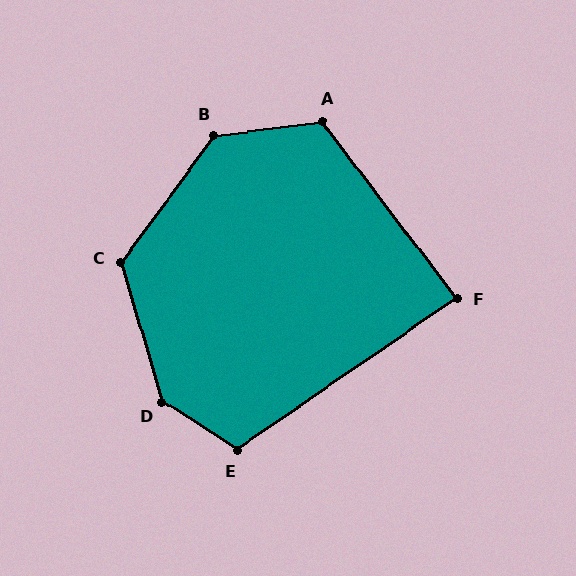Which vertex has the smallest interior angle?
F, at approximately 87 degrees.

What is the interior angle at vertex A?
Approximately 120 degrees (obtuse).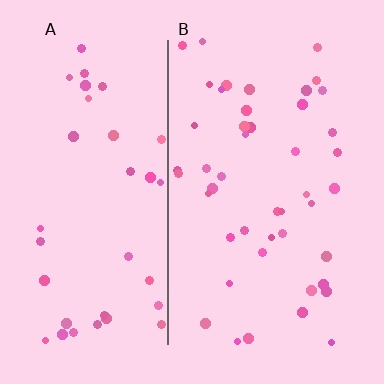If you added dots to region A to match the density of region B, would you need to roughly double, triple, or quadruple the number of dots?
Approximately double.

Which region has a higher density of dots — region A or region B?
B (the right).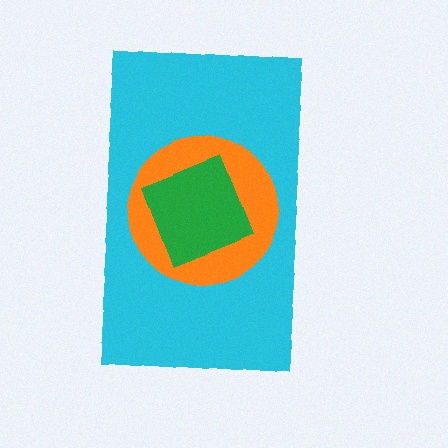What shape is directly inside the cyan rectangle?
The orange circle.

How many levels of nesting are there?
3.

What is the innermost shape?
The green diamond.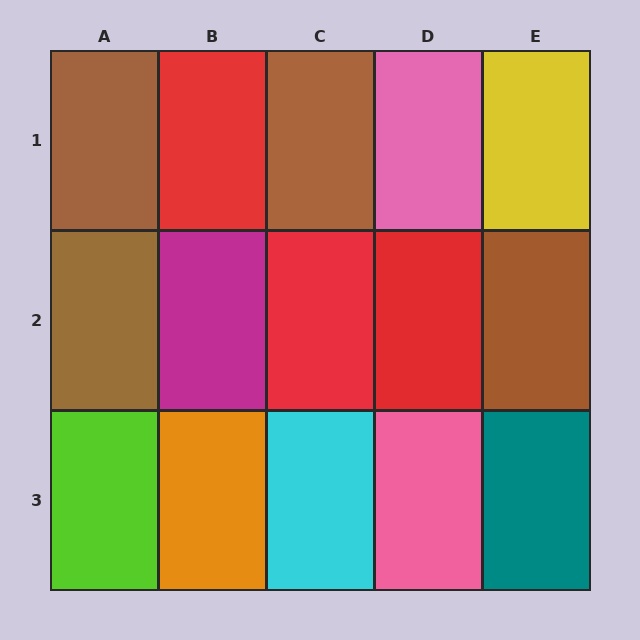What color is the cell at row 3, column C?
Cyan.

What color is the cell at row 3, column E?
Teal.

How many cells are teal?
1 cell is teal.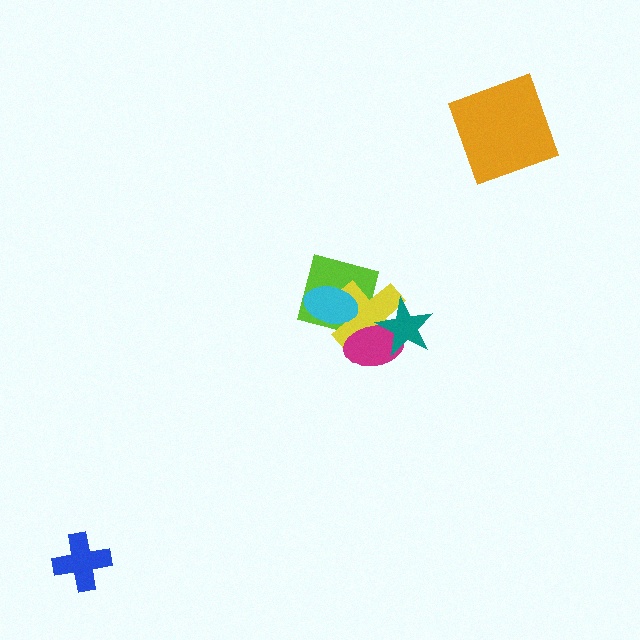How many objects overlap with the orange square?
0 objects overlap with the orange square.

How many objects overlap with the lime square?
3 objects overlap with the lime square.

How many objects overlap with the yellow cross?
4 objects overlap with the yellow cross.